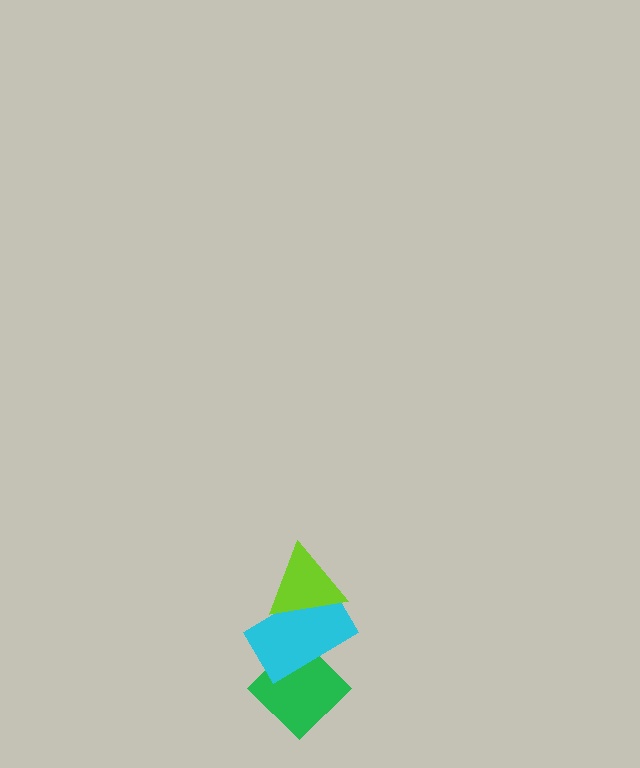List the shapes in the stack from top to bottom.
From top to bottom: the lime triangle, the cyan rectangle, the green diamond.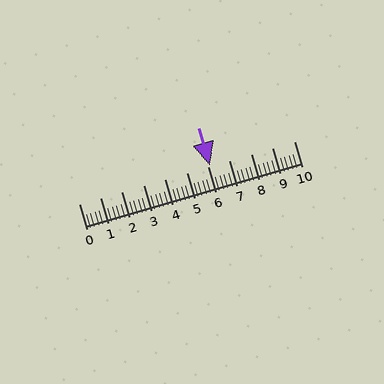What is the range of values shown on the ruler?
The ruler shows values from 0 to 10.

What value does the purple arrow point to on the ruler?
The purple arrow points to approximately 6.1.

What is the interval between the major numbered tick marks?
The major tick marks are spaced 1 units apart.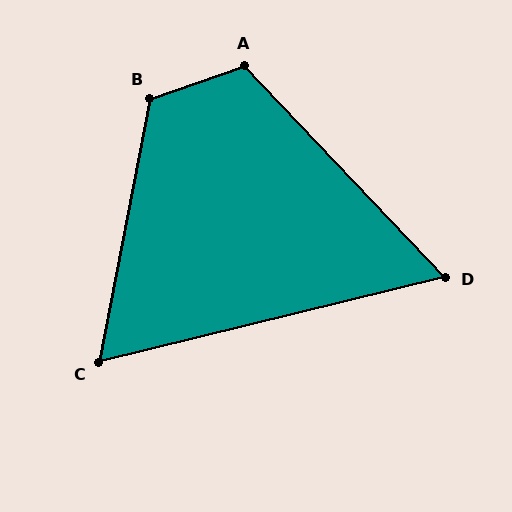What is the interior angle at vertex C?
Approximately 65 degrees (acute).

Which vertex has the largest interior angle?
B, at approximately 120 degrees.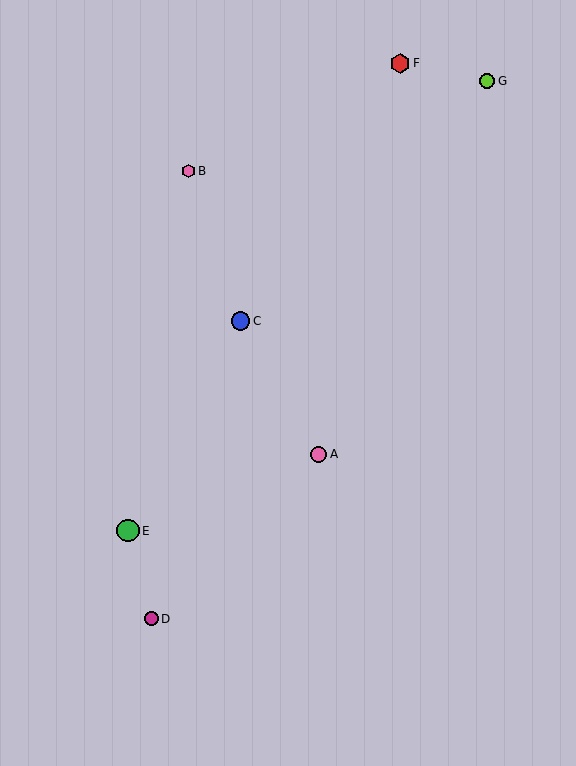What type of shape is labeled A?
Shape A is a pink circle.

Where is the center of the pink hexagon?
The center of the pink hexagon is at (188, 171).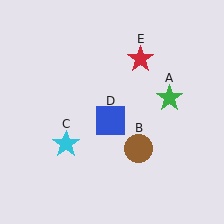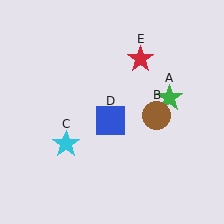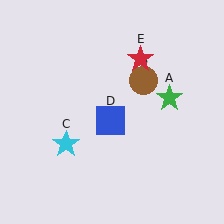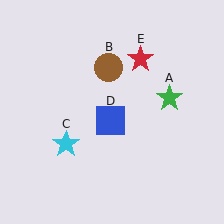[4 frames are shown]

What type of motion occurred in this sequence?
The brown circle (object B) rotated counterclockwise around the center of the scene.